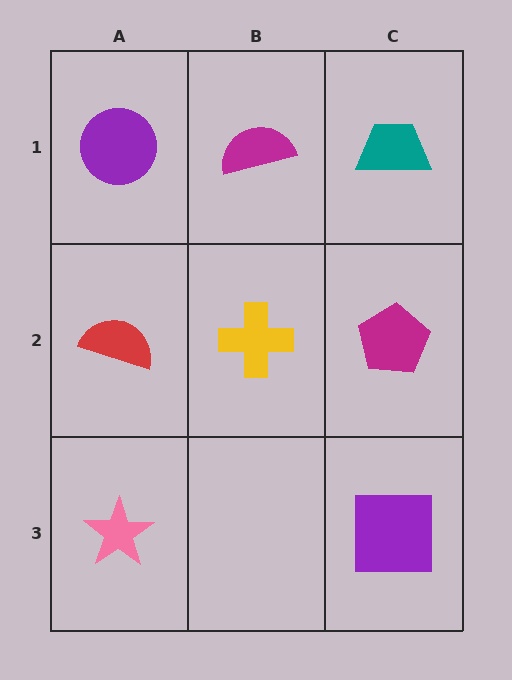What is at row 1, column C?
A teal trapezoid.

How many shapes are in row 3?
2 shapes.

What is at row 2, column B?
A yellow cross.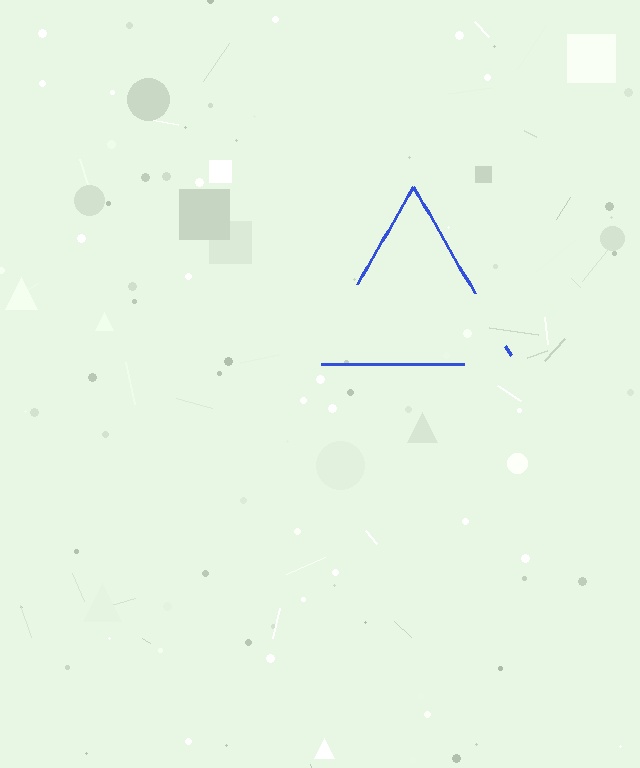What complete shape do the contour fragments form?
The contour fragments form a triangle.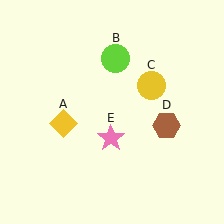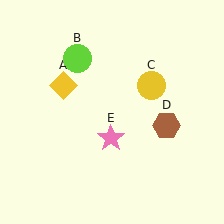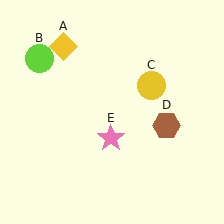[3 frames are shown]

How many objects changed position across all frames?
2 objects changed position: yellow diamond (object A), lime circle (object B).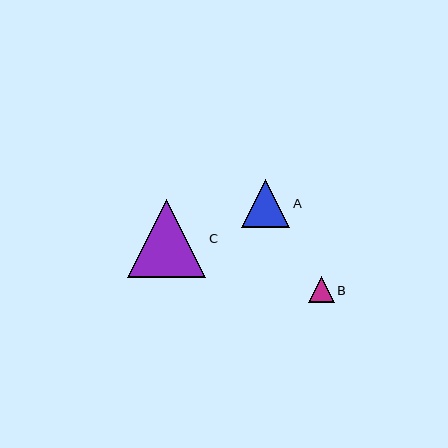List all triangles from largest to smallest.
From largest to smallest: C, A, B.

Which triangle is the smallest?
Triangle B is the smallest with a size of approximately 26 pixels.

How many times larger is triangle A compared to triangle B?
Triangle A is approximately 1.8 times the size of triangle B.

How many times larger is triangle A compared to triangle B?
Triangle A is approximately 1.8 times the size of triangle B.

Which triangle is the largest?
Triangle C is the largest with a size of approximately 78 pixels.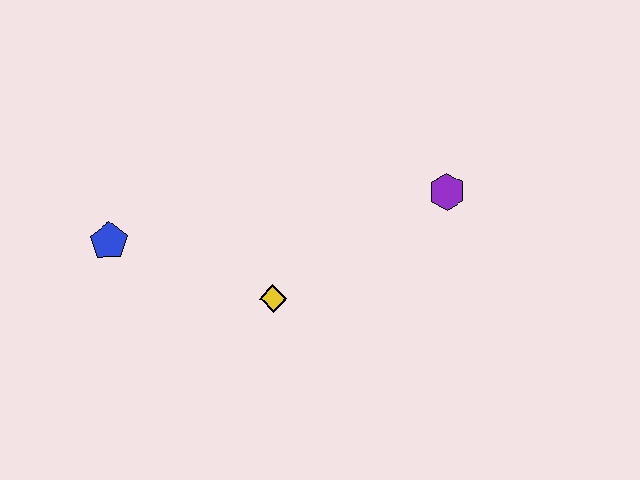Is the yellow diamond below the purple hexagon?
Yes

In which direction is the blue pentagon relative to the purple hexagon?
The blue pentagon is to the left of the purple hexagon.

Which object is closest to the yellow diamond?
The blue pentagon is closest to the yellow diamond.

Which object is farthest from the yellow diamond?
The purple hexagon is farthest from the yellow diamond.